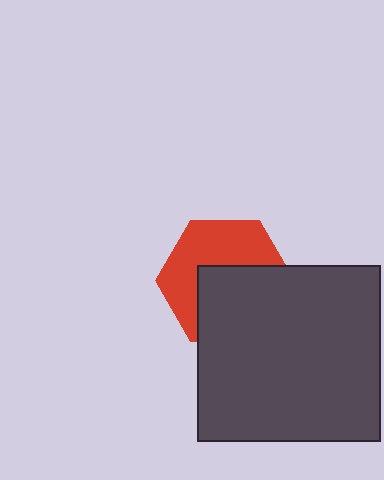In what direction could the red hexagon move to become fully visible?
The red hexagon could move up. That would shift it out from behind the dark gray rectangle entirely.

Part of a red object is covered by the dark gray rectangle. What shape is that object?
It is a hexagon.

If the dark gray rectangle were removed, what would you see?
You would see the complete red hexagon.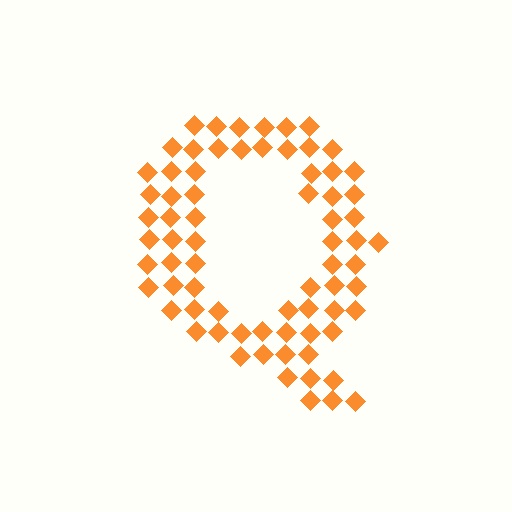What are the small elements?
The small elements are diamonds.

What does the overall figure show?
The overall figure shows the letter Q.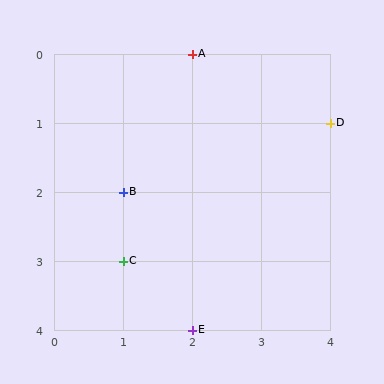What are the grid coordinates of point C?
Point C is at grid coordinates (1, 3).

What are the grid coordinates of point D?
Point D is at grid coordinates (4, 1).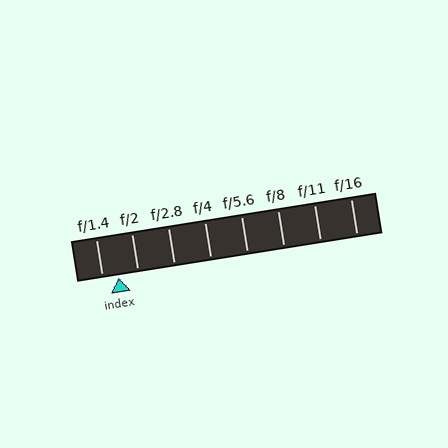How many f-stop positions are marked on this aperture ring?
There are 8 f-stop positions marked.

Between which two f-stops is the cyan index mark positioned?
The index mark is between f/1.4 and f/2.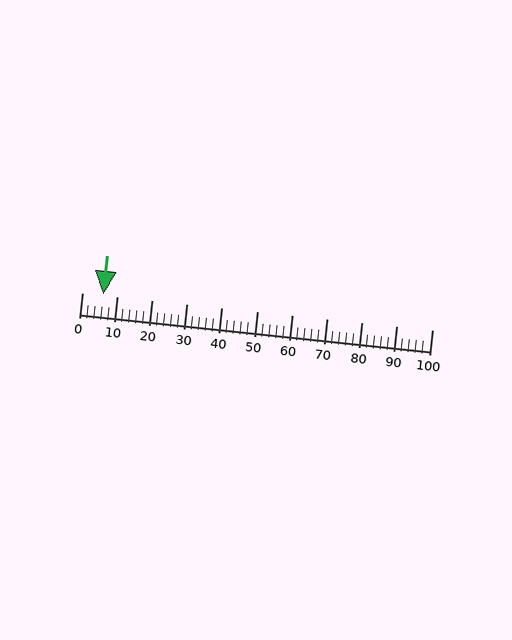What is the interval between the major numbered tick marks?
The major tick marks are spaced 10 units apart.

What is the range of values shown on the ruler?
The ruler shows values from 0 to 100.